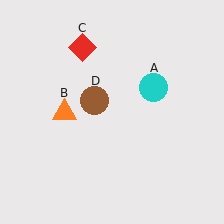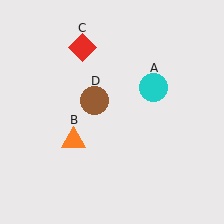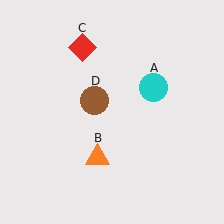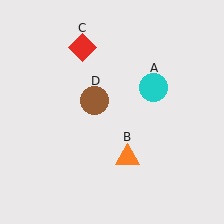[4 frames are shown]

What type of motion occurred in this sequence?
The orange triangle (object B) rotated counterclockwise around the center of the scene.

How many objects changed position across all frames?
1 object changed position: orange triangle (object B).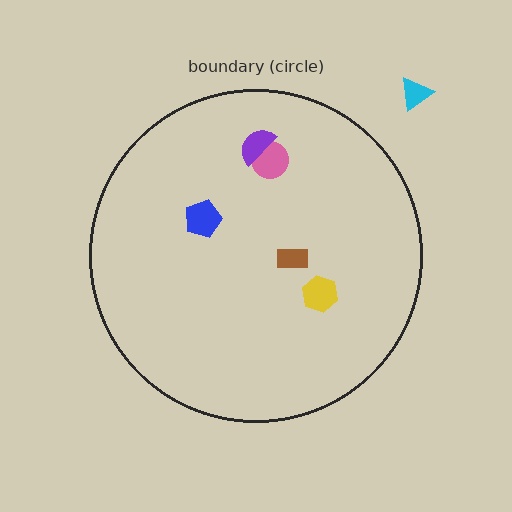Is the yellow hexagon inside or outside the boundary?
Inside.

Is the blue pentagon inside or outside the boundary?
Inside.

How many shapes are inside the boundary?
5 inside, 1 outside.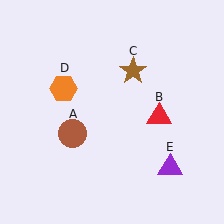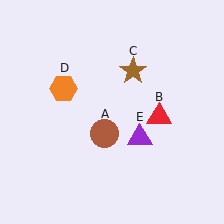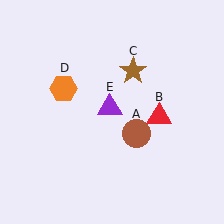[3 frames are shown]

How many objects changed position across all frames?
2 objects changed position: brown circle (object A), purple triangle (object E).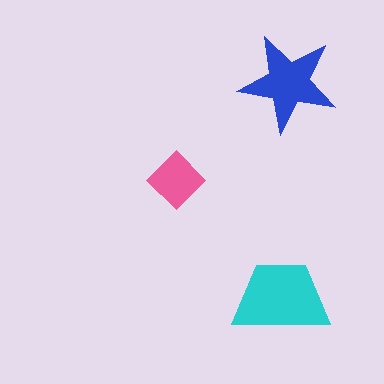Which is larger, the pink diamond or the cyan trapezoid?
The cyan trapezoid.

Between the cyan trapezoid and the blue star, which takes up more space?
The cyan trapezoid.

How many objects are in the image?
There are 3 objects in the image.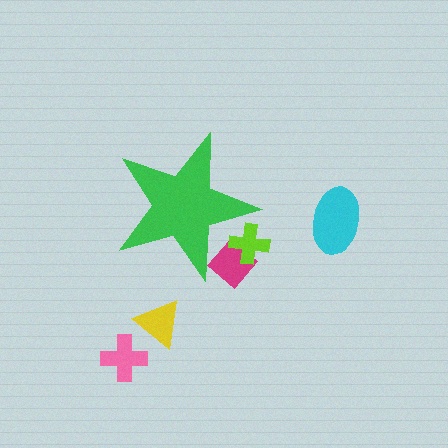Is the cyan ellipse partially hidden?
No, the cyan ellipse is fully visible.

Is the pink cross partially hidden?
No, the pink cross is fully visible.